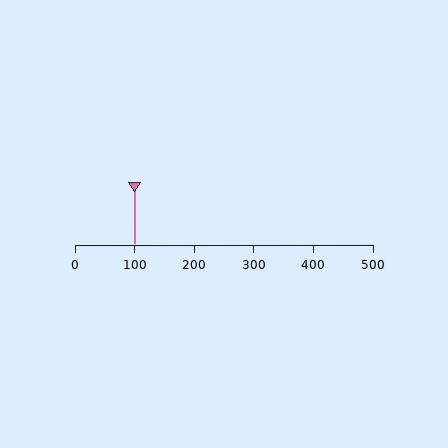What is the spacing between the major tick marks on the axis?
The major ticks are spaced 100 apart.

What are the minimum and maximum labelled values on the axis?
The axis runs from 0 to 500.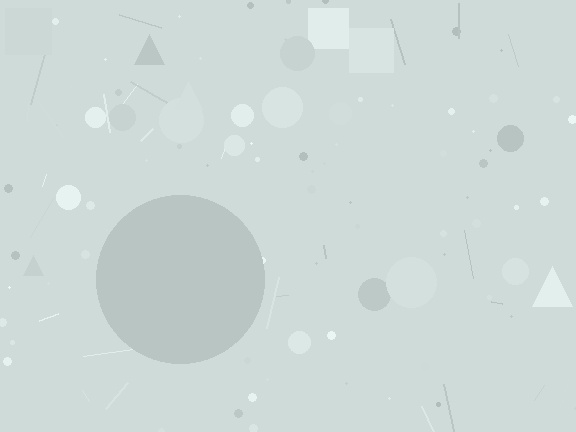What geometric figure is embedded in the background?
A circle is embedded in the background.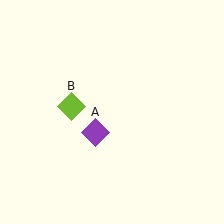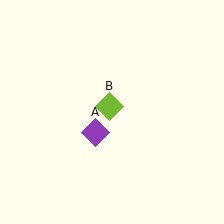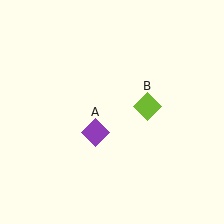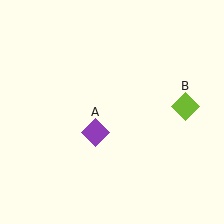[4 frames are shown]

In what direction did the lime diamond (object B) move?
The lime diamond (object B) moved right.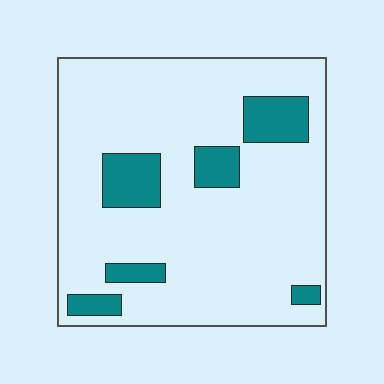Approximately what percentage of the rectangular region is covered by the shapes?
Approximately 15%.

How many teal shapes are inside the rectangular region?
6.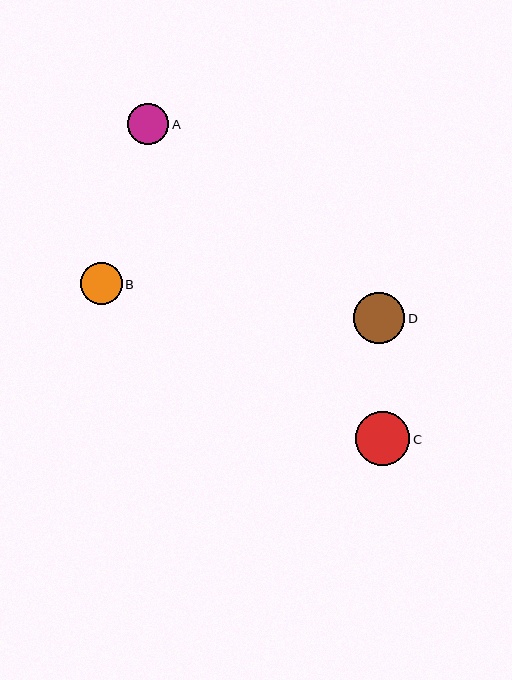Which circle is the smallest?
Circle A is the smallest with a size of approximately 41 pixels.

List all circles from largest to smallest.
From largest to smallest: C, D, B, A.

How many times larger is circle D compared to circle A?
Circle D is approximately 1.2 times the size of circle A.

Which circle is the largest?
Circle C is the largest with a size of approximately 54 pixels.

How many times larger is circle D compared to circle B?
Circle D is approximately 1.2 times the size of circle B.